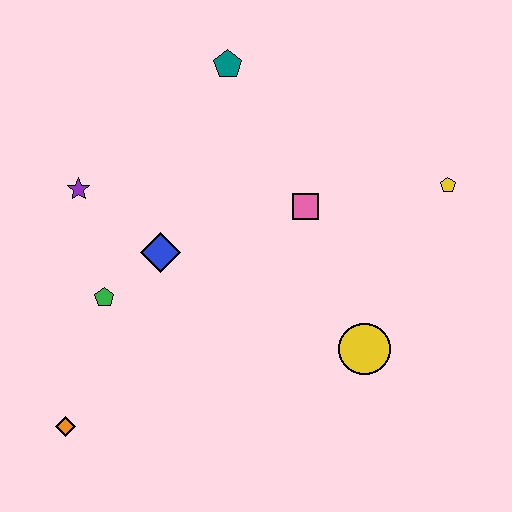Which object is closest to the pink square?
The yellow pentagon is closest to the pink square.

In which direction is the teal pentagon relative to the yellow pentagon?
The teal pentagon is to the left of the yellow pentagon.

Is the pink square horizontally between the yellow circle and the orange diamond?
Yes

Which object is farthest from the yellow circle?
The purple star is farthest from the yellow circle.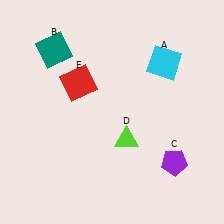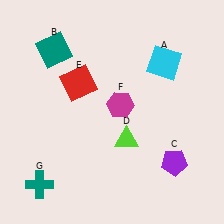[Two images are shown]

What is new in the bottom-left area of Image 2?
A teal cross (G) was added in the bottom-left area of Image 2.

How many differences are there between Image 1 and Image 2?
There are 2 differences between the two images.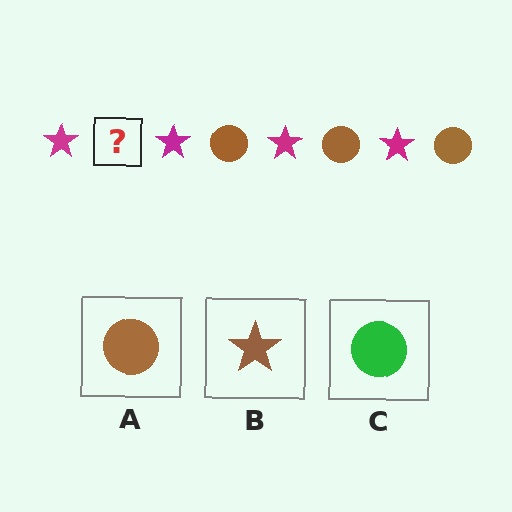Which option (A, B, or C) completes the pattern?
A.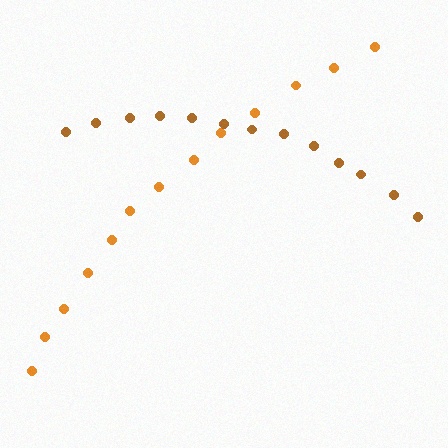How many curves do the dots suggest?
There are 2 distinct paths.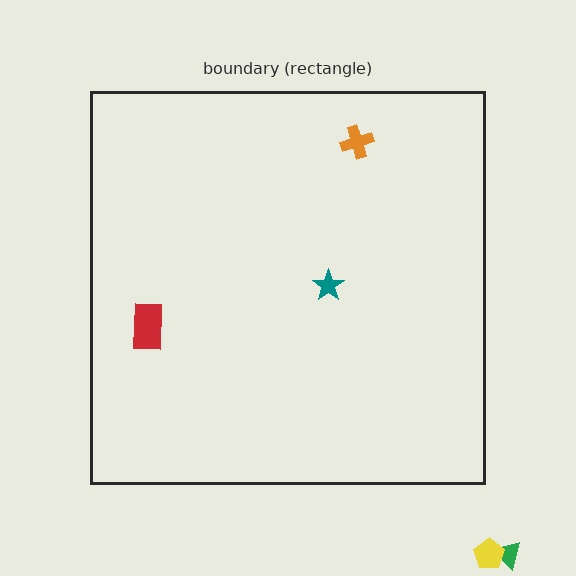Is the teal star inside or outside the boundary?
Inside.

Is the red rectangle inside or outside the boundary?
Inside.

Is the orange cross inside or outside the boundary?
Inside.